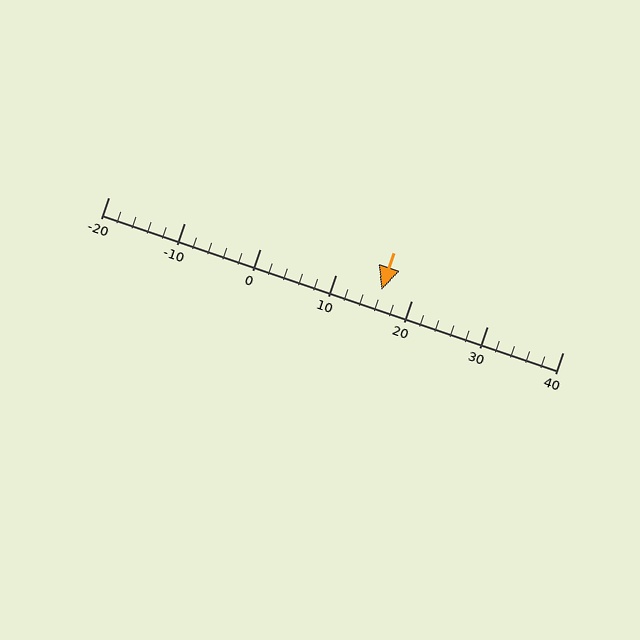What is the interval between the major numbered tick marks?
The major tick marks are spaced 10 units apart.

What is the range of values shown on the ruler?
The ruler shows values from -20 to 40.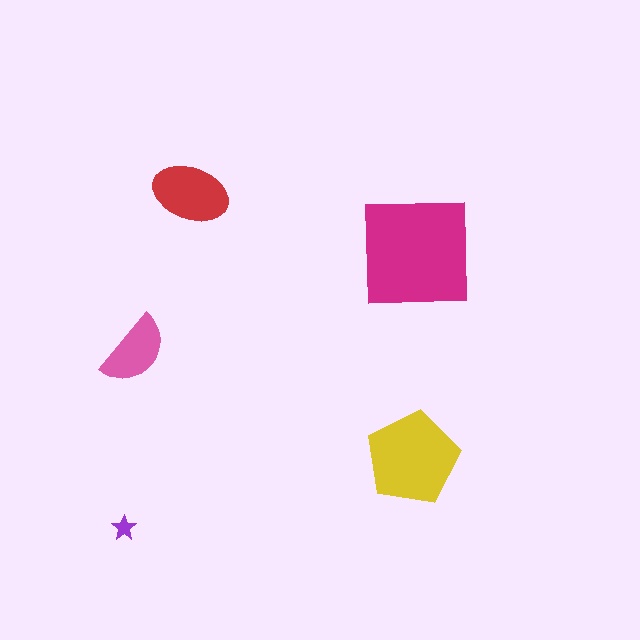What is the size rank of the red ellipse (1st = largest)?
3rd.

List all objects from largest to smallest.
The magenta square, the yellow pentagon, the red ellipse, the pink semicircle, the purple star.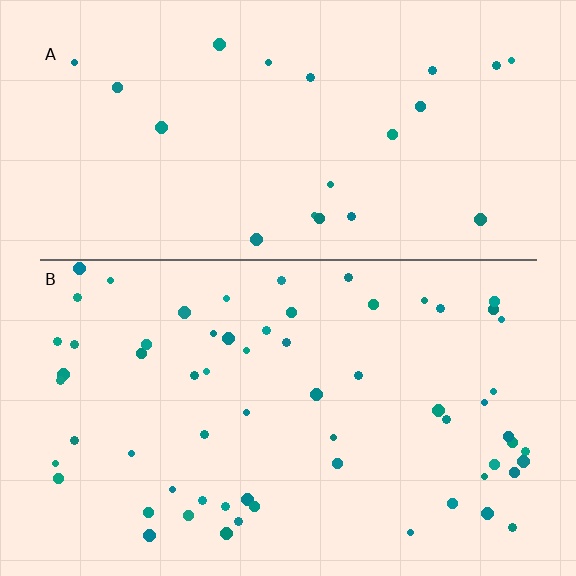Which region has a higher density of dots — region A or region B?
B (the bottom).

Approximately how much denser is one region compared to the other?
Approximately 2.9× — region B over region A.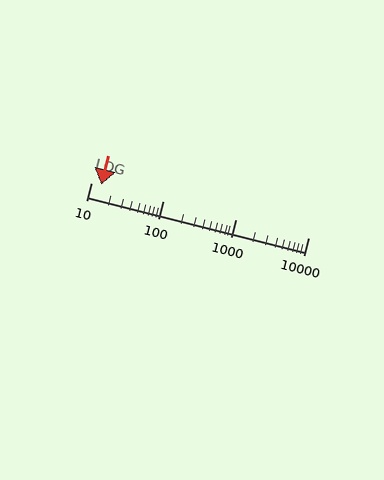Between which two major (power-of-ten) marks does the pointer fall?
The pointer is between 10 and 100.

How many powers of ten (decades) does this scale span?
The scale spans 3 decades, from 10 to 10000.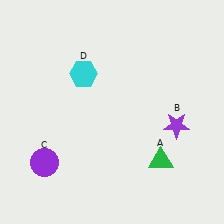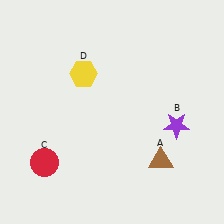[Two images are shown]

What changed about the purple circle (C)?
In Image 1, C is purple. In Image 2, it changed to red.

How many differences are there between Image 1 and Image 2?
There are 3 differences between the two images.